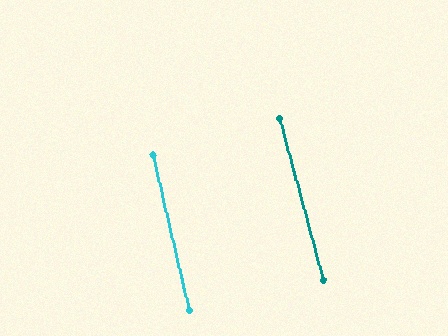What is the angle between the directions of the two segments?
Approximately 2 degrees.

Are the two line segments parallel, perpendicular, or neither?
Parallel — their directions differ by only 1.7°.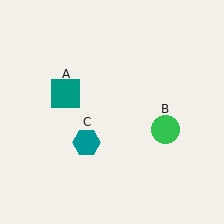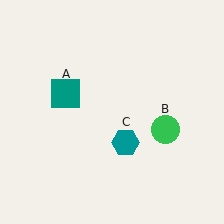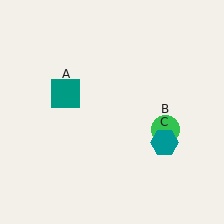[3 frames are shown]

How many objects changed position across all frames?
1 object changed position: teal hexagon (object C).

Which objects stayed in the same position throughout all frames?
Teal square (object A) and green circle (object B) remained stationary.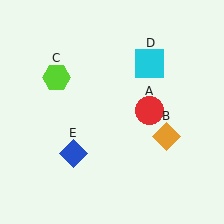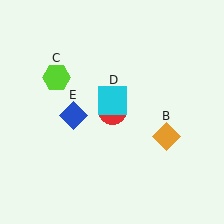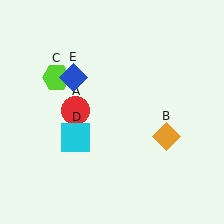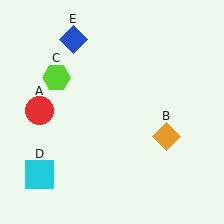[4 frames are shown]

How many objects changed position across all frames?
3 objects changed position: red circle (object A), cyan square (object D), blue diamond (object E).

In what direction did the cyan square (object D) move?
The cyan square (object D) moved down and to the left.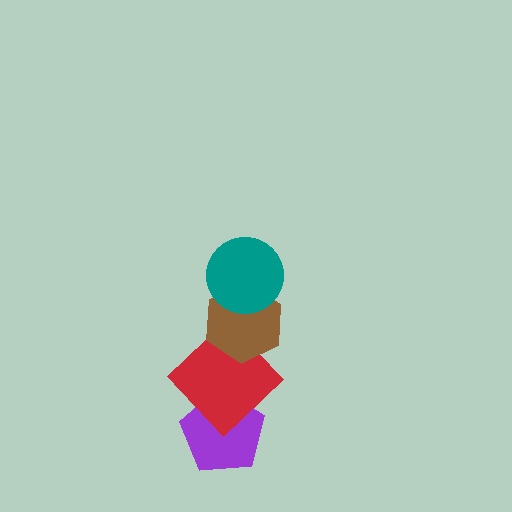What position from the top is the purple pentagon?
The purple pentagon is 4th from the top.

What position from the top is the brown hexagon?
The brown hexagon is 2nd from the top.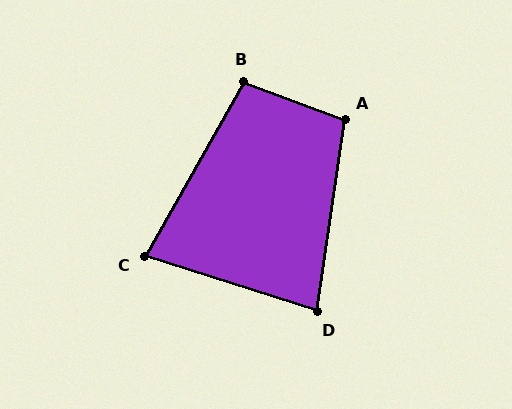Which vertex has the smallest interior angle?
C, at approximately 78 degrees.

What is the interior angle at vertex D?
Approximately 81 degrees (acute).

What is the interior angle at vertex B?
Approximately 99 degrees (obtuse).